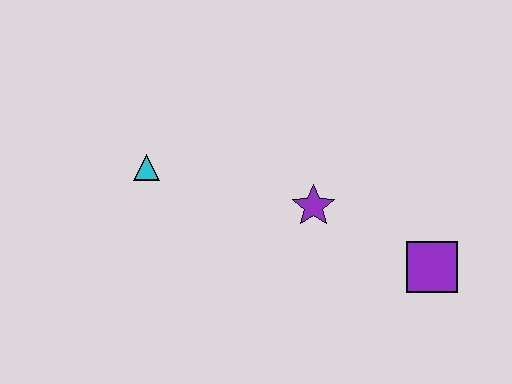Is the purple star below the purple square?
No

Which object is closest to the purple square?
The purple star is closest to the purple square.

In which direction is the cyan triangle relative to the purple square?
The cyan triangle is to the left of the purple square.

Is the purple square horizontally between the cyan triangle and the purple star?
No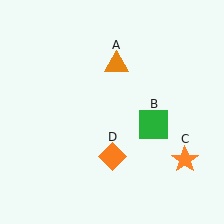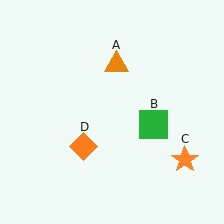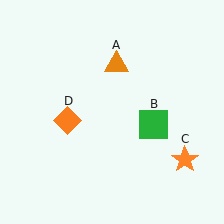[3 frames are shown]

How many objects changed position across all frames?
1 object changed position: orange diamond (object D).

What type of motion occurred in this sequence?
The orange diamond (object D) rotated clockwise around the center of the scene.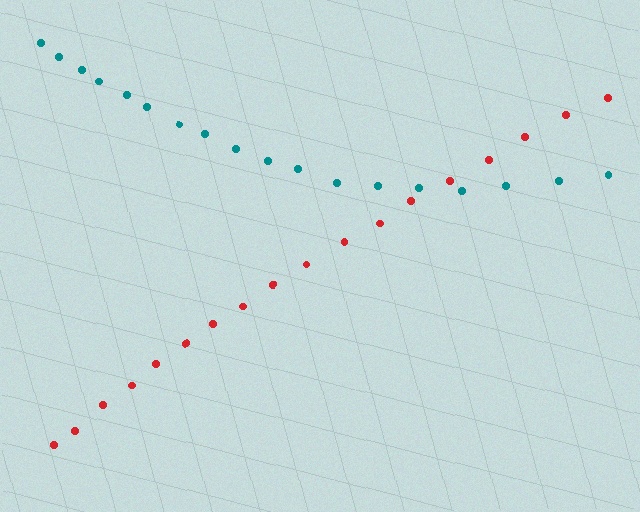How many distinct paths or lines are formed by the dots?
There are 2 distinct paths.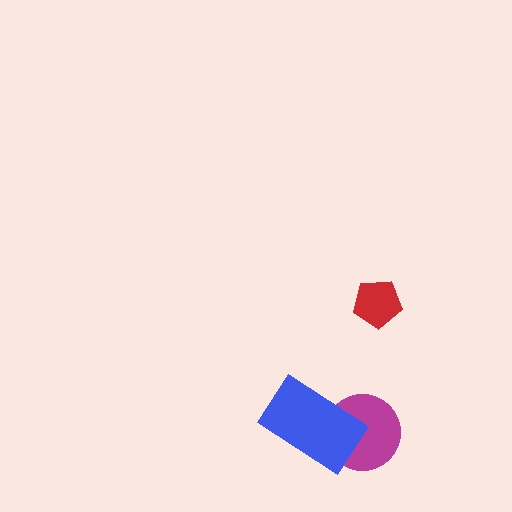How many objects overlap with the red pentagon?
0 objects overlap with the red pentagon.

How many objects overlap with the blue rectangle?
1 object overlaps with the blue rectangle.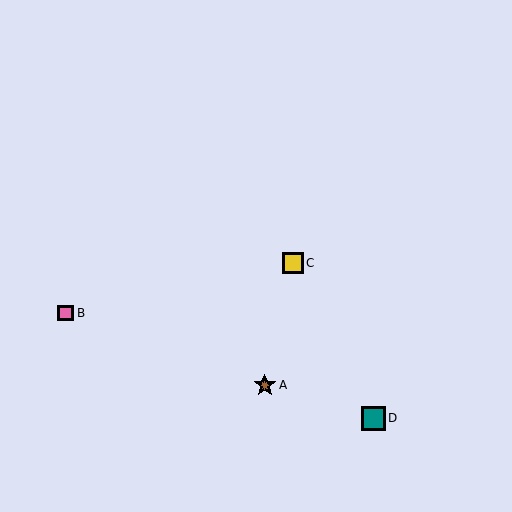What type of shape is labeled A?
Shape A is a brown star.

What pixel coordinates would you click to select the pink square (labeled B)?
Click at (66, 313) to select the pink square B.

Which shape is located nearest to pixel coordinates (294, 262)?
The yellow square (labeled C) at (293, 263) is nearest to that location.